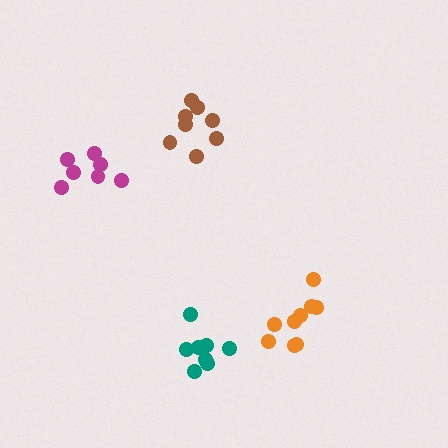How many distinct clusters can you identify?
There are 4 distinct clusters.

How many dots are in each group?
Group 1: 7 dots, Group 2: 10 dots, Group 3: 8 dots, Group 4: 8 dots (33 total).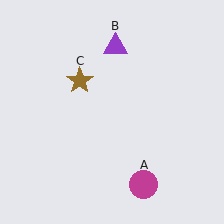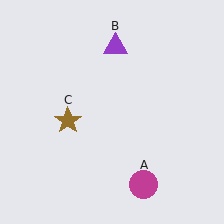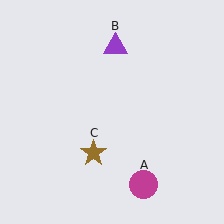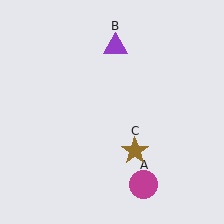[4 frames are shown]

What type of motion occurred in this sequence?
The brown star (object C) rotated counterclockwise around the center of the scene.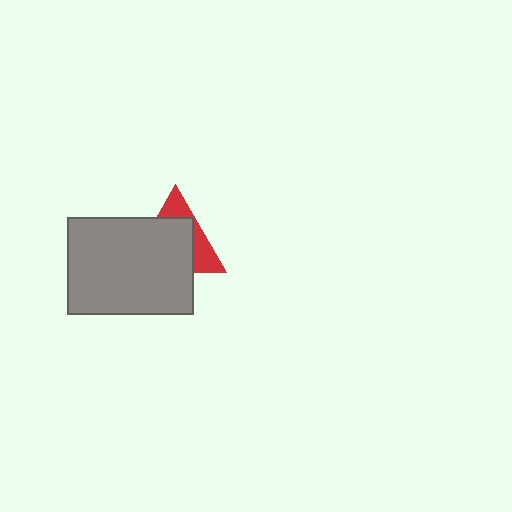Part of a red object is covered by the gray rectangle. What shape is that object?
It is a triangle.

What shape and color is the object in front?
The object in front is a gray rectangle.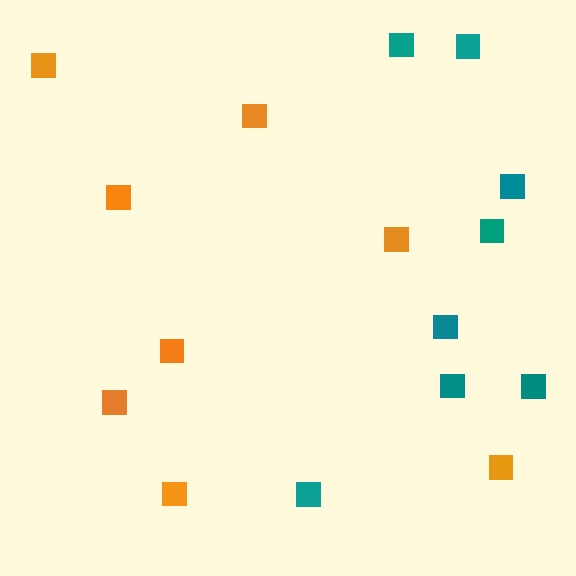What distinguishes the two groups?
There are 2 groups: one group of teal squares (8) and one group of orange squares (8).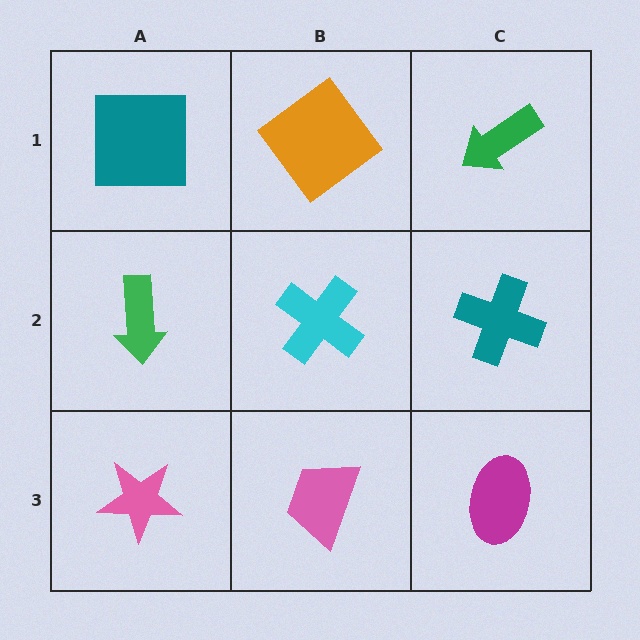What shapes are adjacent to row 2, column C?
A green arrow (row 1, column C), a magenta ellipse (row 3, column C), a cyan cross (row 2, column B).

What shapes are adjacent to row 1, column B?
A cyan cross (row 2, column B), a teal square (row 1, column A), a green arrow (row 1, column C).